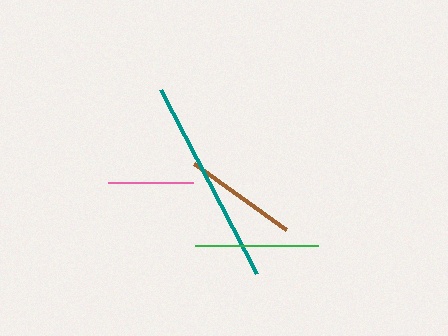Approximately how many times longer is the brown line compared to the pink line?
The brown line is approximately 1.3 times the length of the pink line.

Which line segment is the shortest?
The pink line is the shortest at approximately 85 pixels.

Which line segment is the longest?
The teal line is the longest at approximately 208 pixels.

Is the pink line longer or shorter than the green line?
The green line is longer than the pink line.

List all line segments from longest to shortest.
From longest to shortest: teal, green, brown, pink.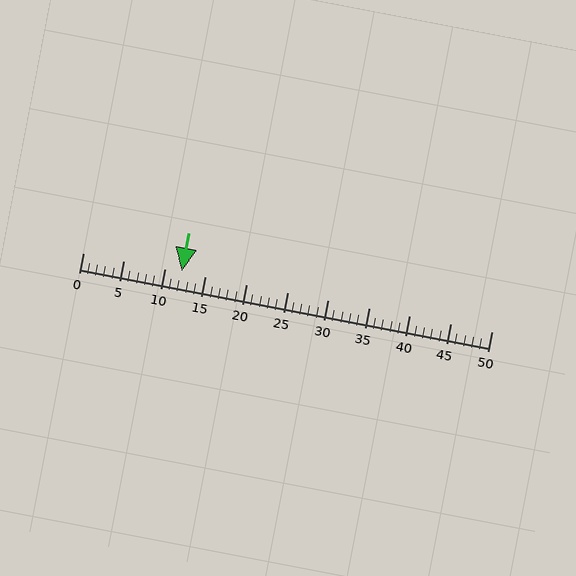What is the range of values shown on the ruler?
The ruler shows values from 0 to 50.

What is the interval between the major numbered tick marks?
The major tick marks are spaced 5 units apart.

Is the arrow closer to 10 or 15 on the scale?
The arrow is closer to 10.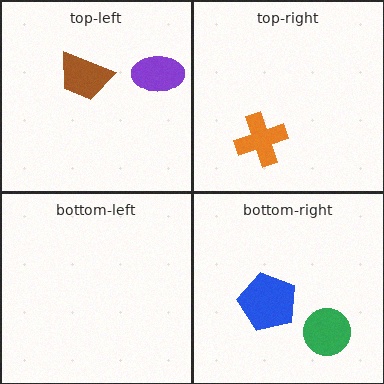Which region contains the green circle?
The bottom-right region.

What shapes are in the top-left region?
The brown trapezoid, the purple ellipse.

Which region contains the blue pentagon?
The bottom-right region.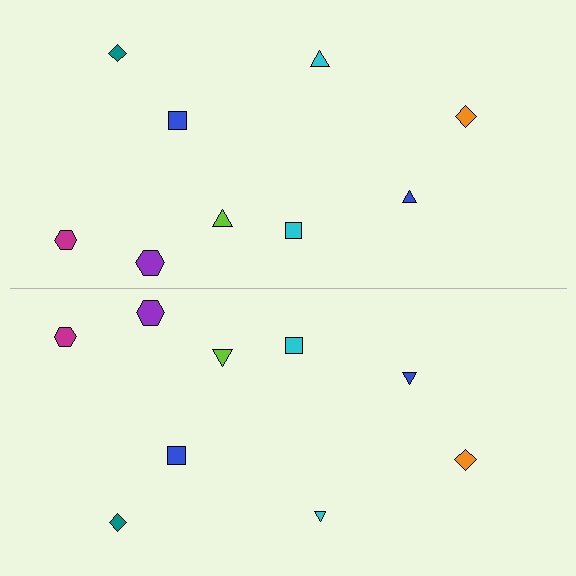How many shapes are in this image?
There are 18 shapes in this image.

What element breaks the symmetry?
The cyan triangle on the bottom side has a different size than its mirror counterpart.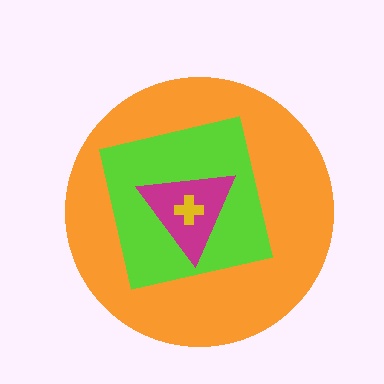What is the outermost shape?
The orange circle.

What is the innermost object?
The yellow cross.